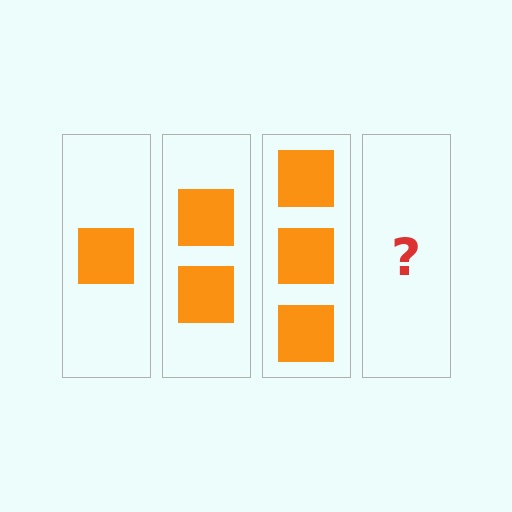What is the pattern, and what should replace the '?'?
The pattern is that each step adds one more square. The '?' should be 4 squares.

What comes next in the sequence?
The next element should be 4 squares.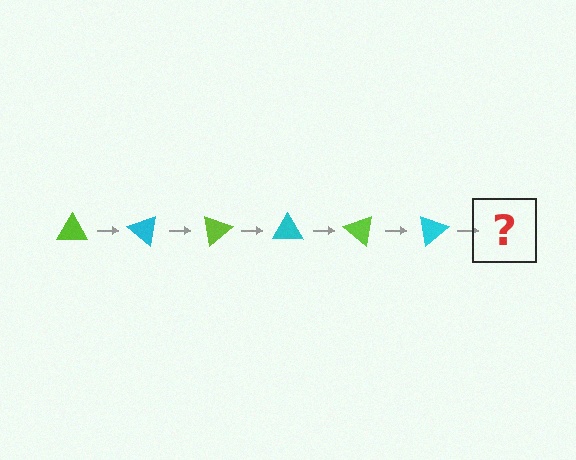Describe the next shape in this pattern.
It should be a lime triangle, rotated 240 degrees from the start.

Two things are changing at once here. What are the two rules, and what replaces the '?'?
The two rules are that it rotates 40 degrees each step and the color cycles through lime and cyan. The '?' should be a lime triangle, rotated 240 degrees from the start.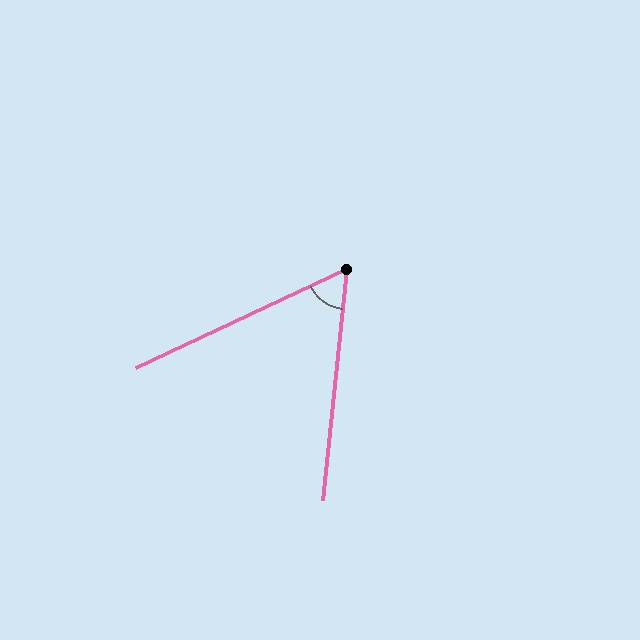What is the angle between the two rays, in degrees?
Approximately 59 degrees.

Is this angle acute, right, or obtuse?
It is acute.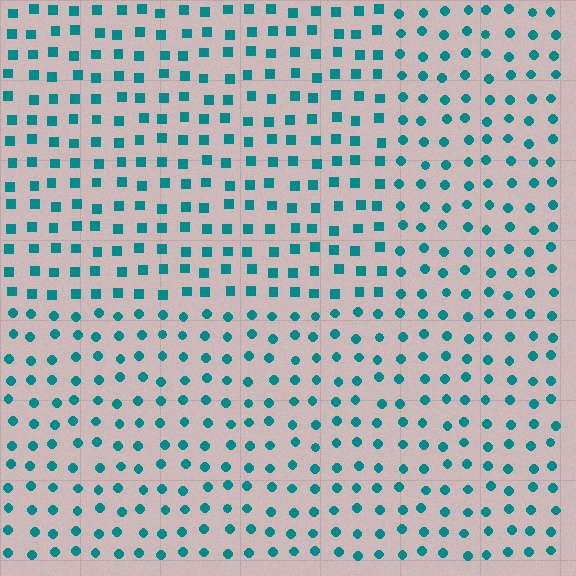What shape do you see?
I see a rectangle.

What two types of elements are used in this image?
The image uses squares inside the rectangle region and circles outside it.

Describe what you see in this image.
The image is filled with small teal elements arranged in a uniform grid. A rectangle-shaped region contains squares, while the surrounding area contains circles. The boundary is defined purely by the change in element shape.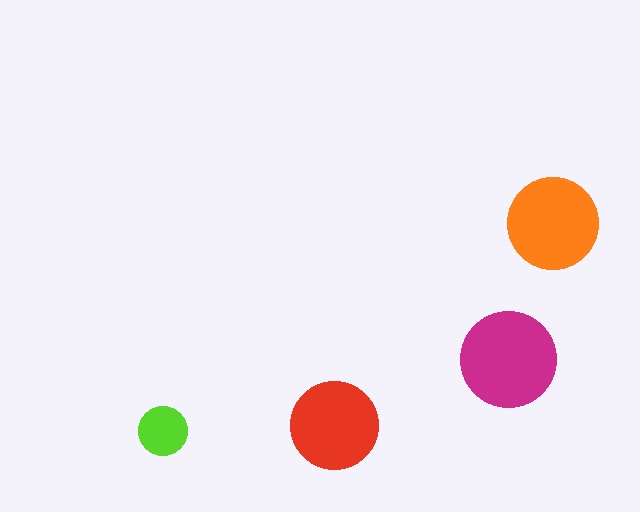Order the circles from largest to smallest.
the magenta one, the orange one, the red one, the lime one.